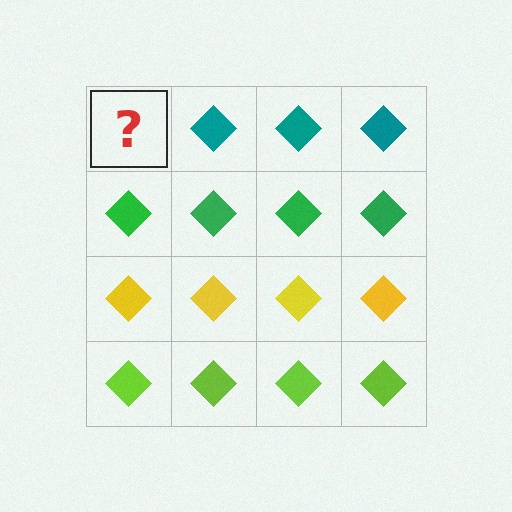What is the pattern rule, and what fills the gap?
The rule is that each row has a consistent color. The gap should be filled with a teal diamond.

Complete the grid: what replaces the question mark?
The question mark should be replaced with a teal diamond.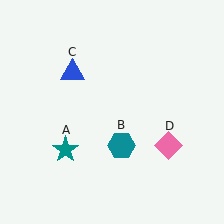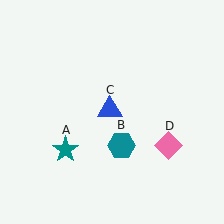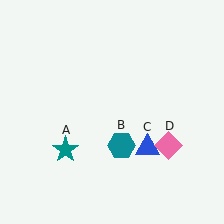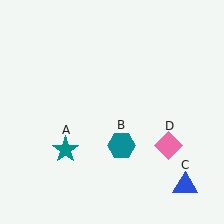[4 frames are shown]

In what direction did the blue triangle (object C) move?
The blue triangle (object C) moved down and to the right.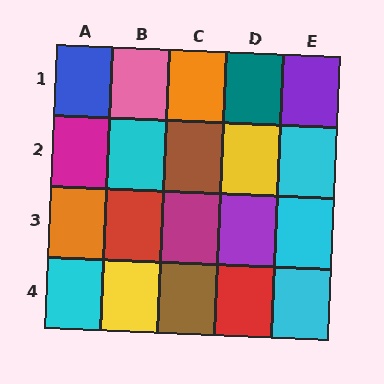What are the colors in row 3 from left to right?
Orange, red, magenta, purple, cyan.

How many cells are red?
2 cells are red.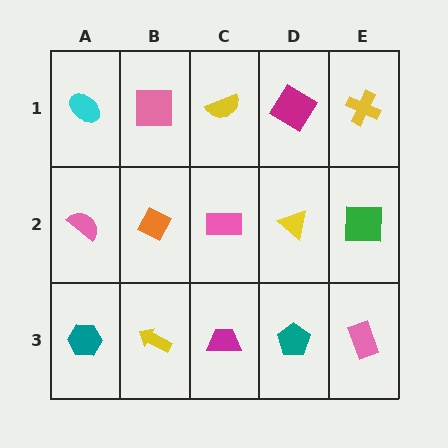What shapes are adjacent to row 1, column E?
A green square (row 2, column E), a magenta diamond (row 1, column D).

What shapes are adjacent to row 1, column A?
A pink semicircle (row 2, column A), a pink square (row 1, column B).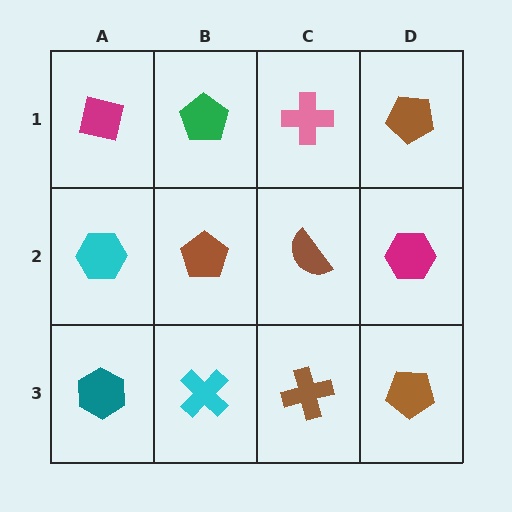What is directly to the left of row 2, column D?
A brown semicircle.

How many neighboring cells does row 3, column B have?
3.